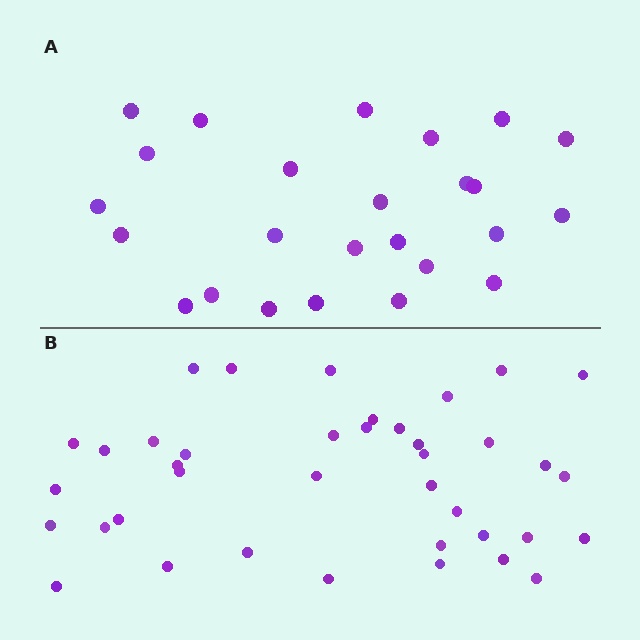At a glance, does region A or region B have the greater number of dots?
Region B (the bottom region) has more dots.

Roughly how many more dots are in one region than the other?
Region B has approximately 15 more dots than region A.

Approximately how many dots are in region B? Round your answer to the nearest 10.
About 40 dots. (The exact count is 39, which rounds to 40.)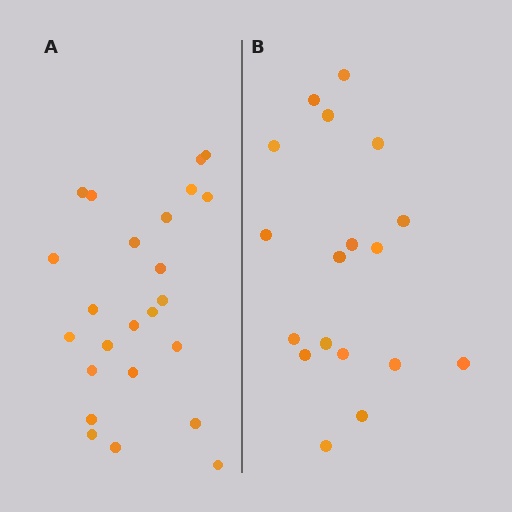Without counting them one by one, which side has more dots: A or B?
Region A (the left region) has more dots.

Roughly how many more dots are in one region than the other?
Region A has about 6 more dots than region B.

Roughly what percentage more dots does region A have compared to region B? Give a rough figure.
About 35% more.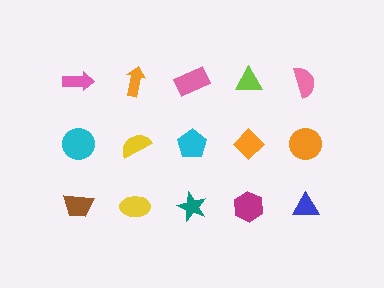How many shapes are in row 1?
5 shapes.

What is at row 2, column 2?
A yellow semicircle.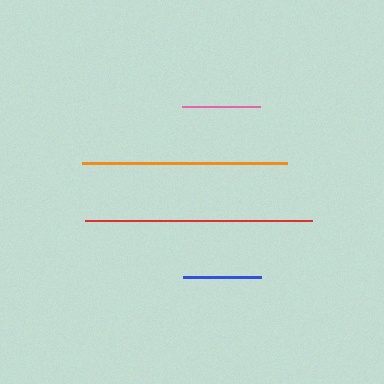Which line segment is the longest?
The red line is the longest at approximately 227 pixels.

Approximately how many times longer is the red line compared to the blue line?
The red line is approximately 2.9 times the length of the blue line.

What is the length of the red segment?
The red segment is approximately 227 pixels long.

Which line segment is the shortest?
The blue line is the shortest at approximately 78 pixels.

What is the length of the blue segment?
The blue segment is approximately 78 pixels long.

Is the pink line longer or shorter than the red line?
The red line is longer than the pink line.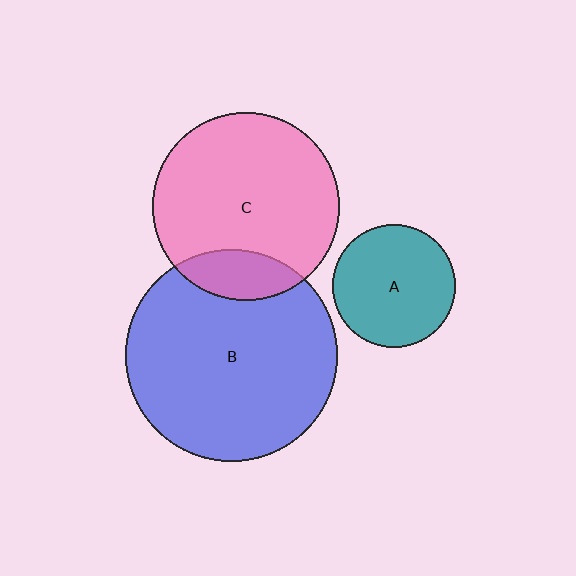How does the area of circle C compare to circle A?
Approximately 2.3 times.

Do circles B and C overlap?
Yes.